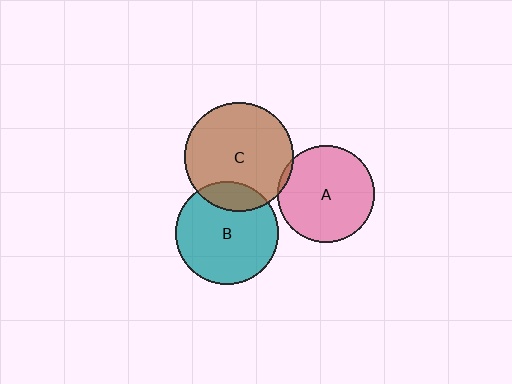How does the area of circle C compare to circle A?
Approximately 1.3 times.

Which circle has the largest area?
Circle C (brown).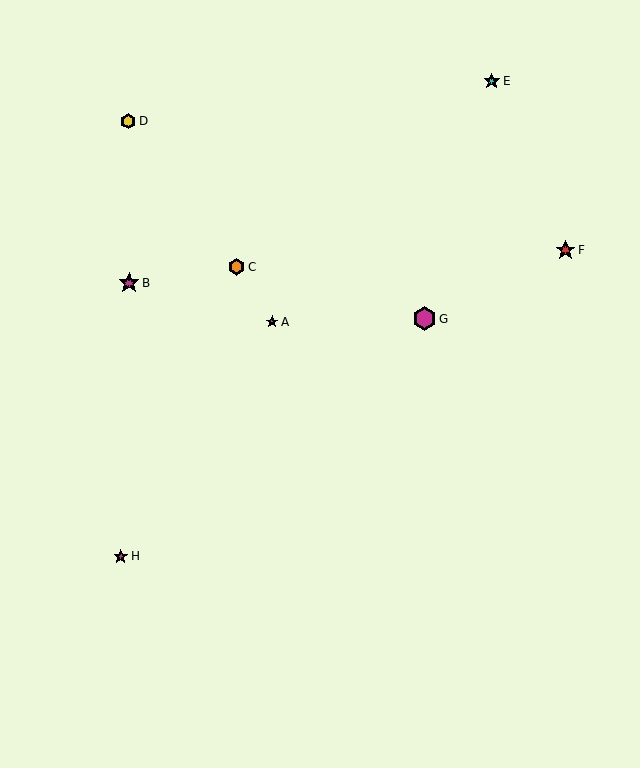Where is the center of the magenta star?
The center of the magenta star is at (272, 322).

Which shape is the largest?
The magenta hexagon (labeled G) is the largest.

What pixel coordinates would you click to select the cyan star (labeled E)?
Click at (492, 81) to select the cyan star E.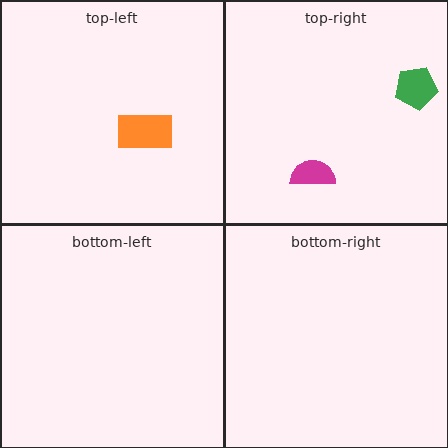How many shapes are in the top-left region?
1.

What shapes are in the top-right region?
The green pentagon, the magenta semicircle.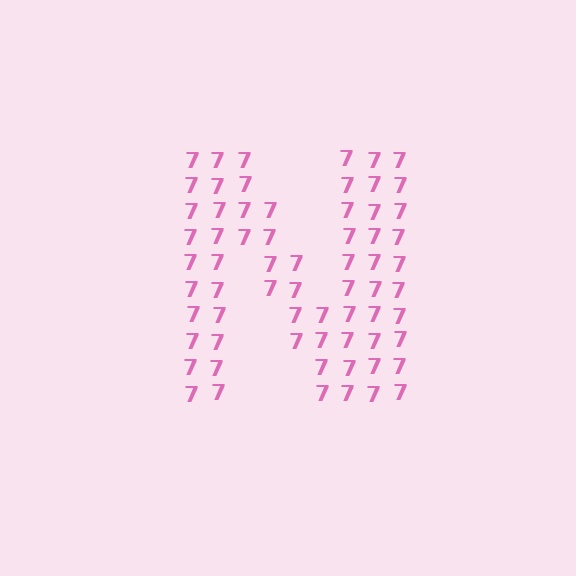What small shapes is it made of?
It is made of small digit 7's.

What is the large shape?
The large shape is the letter N.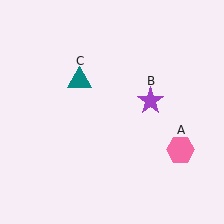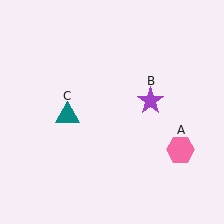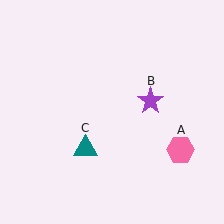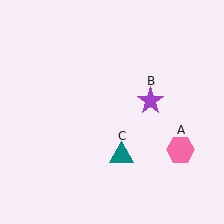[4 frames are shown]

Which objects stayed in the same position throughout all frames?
Pink hexagon (object A) and purple star (object B) remained stationary.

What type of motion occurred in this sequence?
The teal triangle (object C) rotated counterclockwise around the center of the scene.